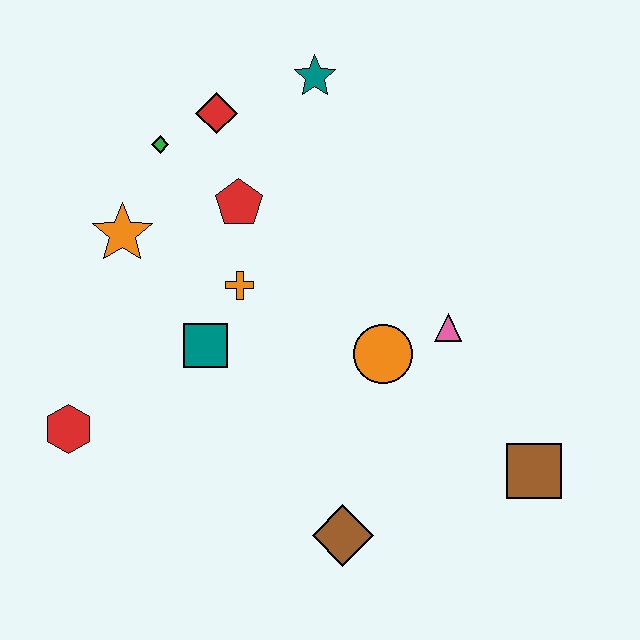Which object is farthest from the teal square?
The brown square is farthest from the teal square.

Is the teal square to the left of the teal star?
Yes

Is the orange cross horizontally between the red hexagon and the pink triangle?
Yes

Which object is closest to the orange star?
The green diamond is closest to the orange star.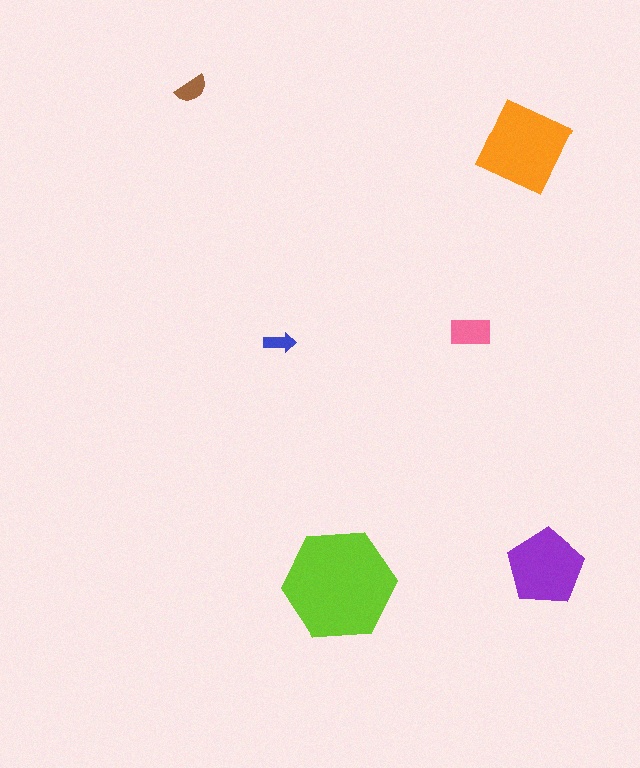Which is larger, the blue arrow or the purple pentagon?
The purple pentagon.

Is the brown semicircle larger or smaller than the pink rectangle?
Smaller.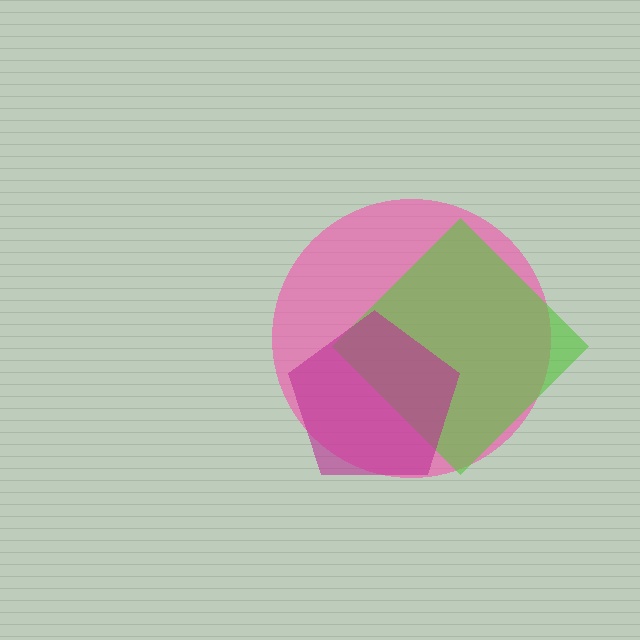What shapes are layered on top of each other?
The layered shapes are: a pink circle, a lime diamond, a magenta pentagon.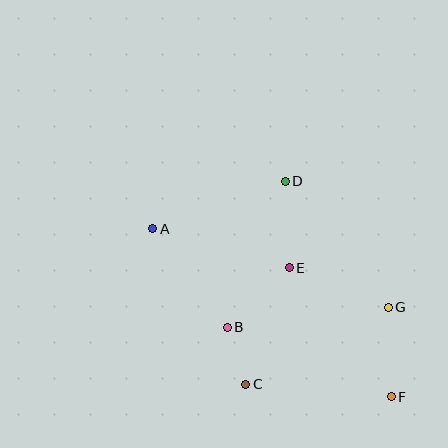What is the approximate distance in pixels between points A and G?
The distance between A and G is approximately 248 pixels.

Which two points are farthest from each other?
Points A and F are farthest from each other.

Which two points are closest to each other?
Points B and C are closest to each other.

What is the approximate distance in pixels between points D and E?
The distance between D and E is approximately 87 pixels.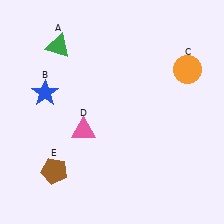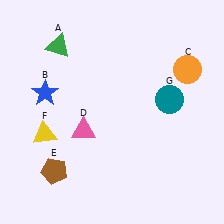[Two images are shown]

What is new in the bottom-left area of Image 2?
A yellow triangle (F) was added in the bottom-left area of Image 2.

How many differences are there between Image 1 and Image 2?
There are 2 differences between the two images.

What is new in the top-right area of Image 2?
A teal circle (G) was added in the top-right area of Image 2.